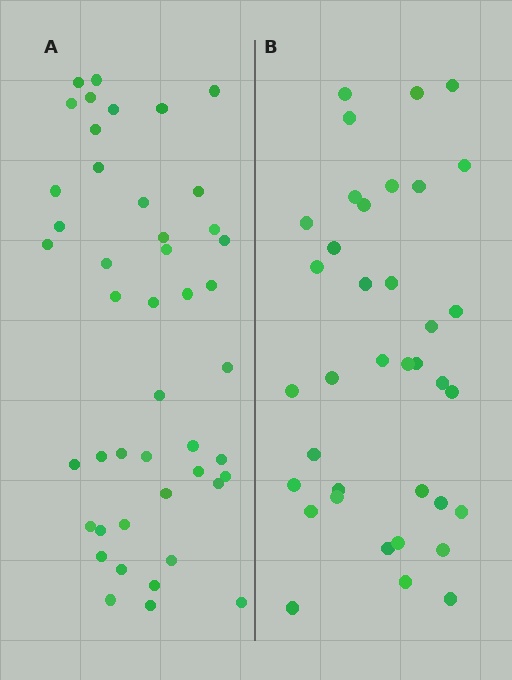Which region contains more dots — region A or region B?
Region A (the left region) has more dots.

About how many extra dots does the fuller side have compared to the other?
Region A has roughly 8 or so more dots than region B.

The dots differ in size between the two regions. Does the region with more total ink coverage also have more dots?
No. Region B has more total ink coverage because its dots are larger, but region A actually contains more individual dots. Total area can be misleading — the number of items is what matters here.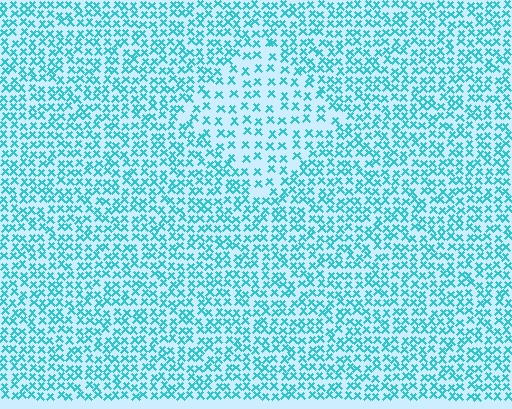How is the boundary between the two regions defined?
The boundary is defined by a change in element density (approximately 1.8x ratio). All elements are the same color, size, and shape.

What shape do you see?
I see a diamond.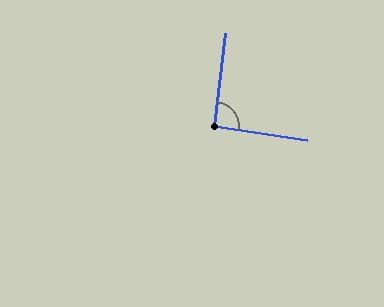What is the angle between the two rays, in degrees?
Approximately 91 degrees.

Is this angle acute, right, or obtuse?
It is approximately a right angle.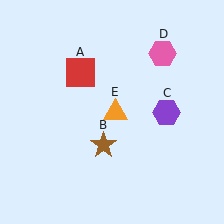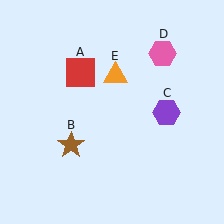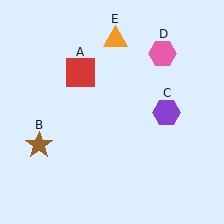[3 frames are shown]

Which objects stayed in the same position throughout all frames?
Red square (object A) and purple hexagon (object C) and pink hexagon (object D) remained stationary.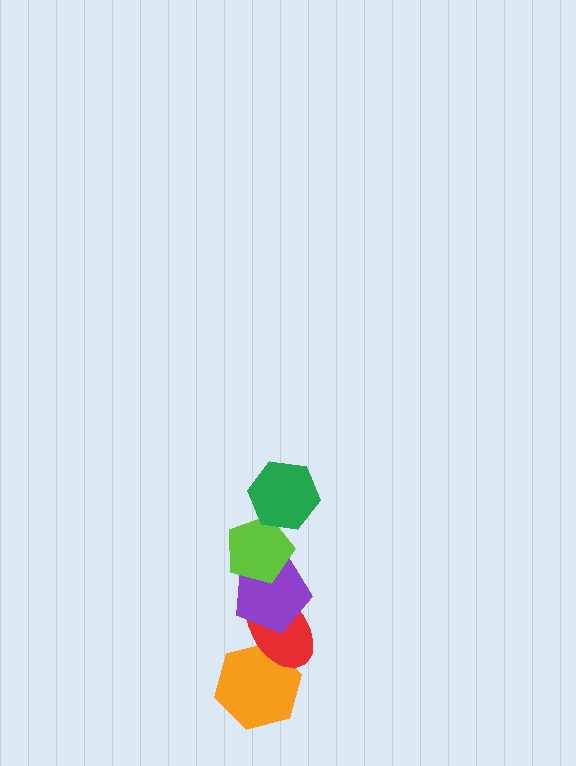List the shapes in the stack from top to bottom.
From top to bottom: the green hexagon, the lime pentagon, the purple pentagon, the red ellipse, the orange hexagon.